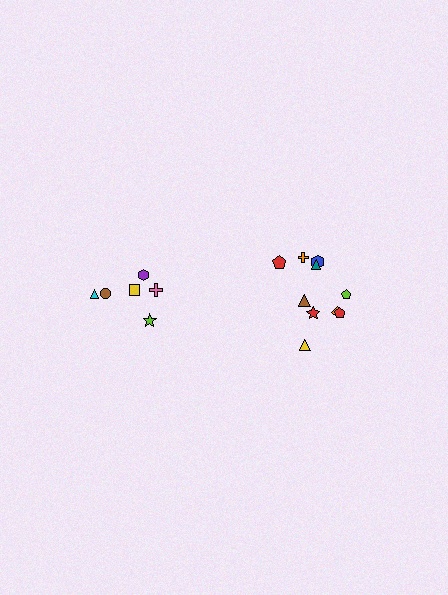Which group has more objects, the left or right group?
The right group.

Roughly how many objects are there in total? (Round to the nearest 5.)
Roughly 15 objects in total.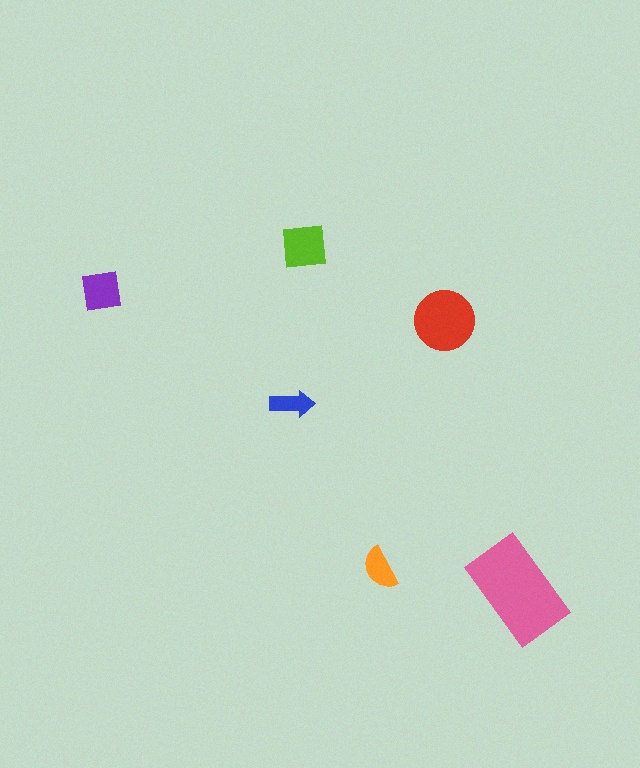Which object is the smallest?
The blue arrow.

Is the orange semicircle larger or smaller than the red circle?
Smaller.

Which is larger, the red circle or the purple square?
The red circle.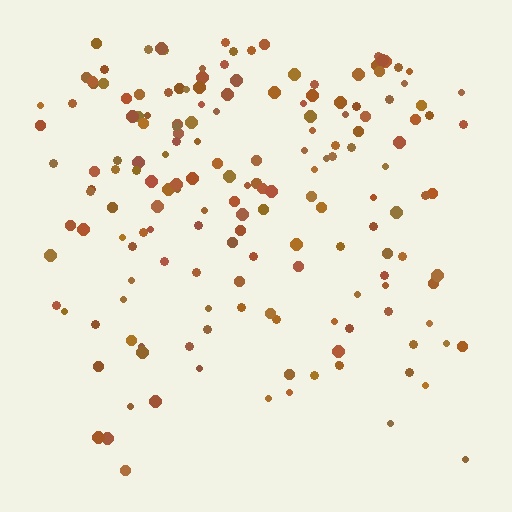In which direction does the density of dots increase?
From bottom to top, with the top side densest.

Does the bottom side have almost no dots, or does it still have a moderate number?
Still a moderate number, just noticeably fewer than the top.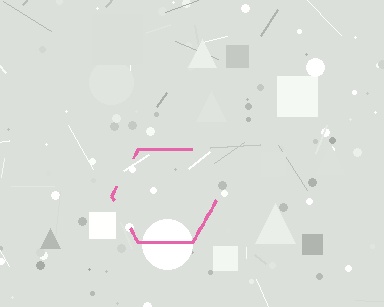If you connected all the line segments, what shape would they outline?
They would outline a hexagon.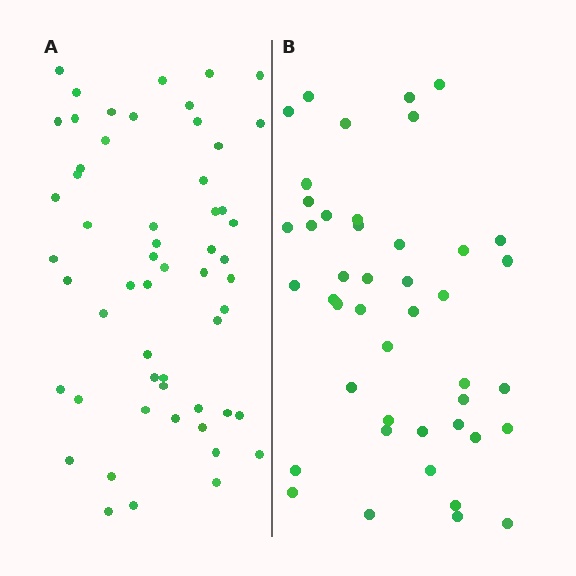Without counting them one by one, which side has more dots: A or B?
Region A (the left region) has more dots.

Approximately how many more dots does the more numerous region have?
Region A has roughly 12 or so more dots than region B.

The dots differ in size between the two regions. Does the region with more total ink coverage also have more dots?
No. Region B has more total ink coverage because its dots are larger, but region A actually contains more individual dots. Total area can be misleading — the number of items is what matters here.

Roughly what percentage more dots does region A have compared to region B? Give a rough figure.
About 25% more.